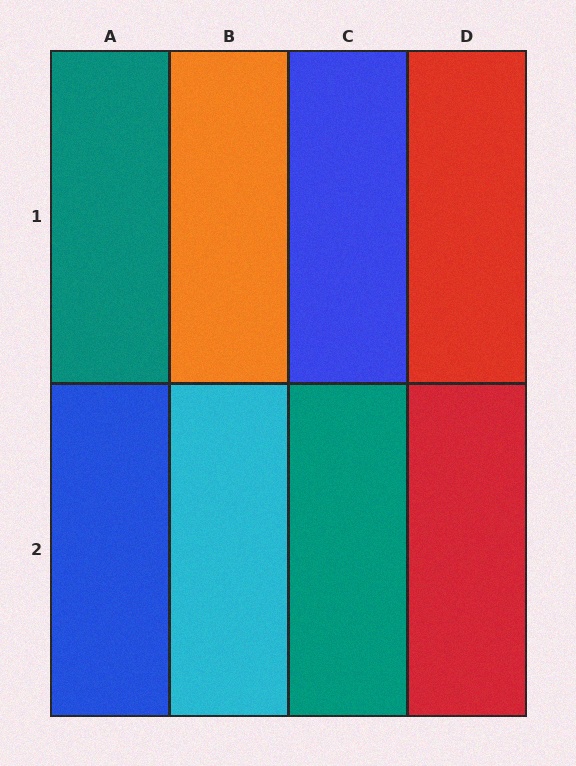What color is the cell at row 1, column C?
Blue.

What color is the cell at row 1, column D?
Red.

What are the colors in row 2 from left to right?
Blue, cyan, teal, red.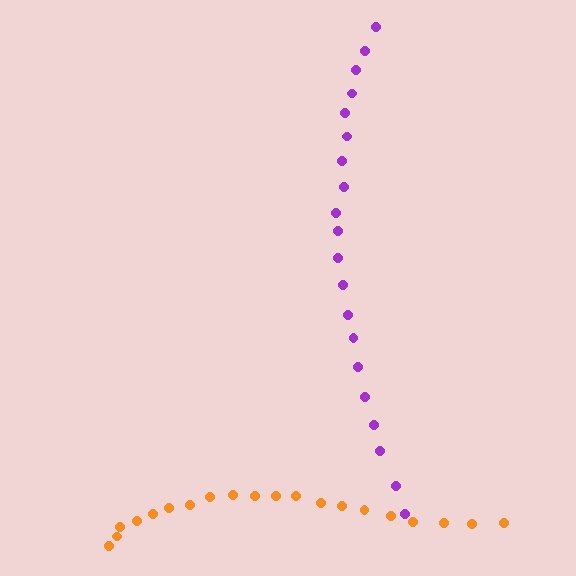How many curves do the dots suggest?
There are 2 distinct paths.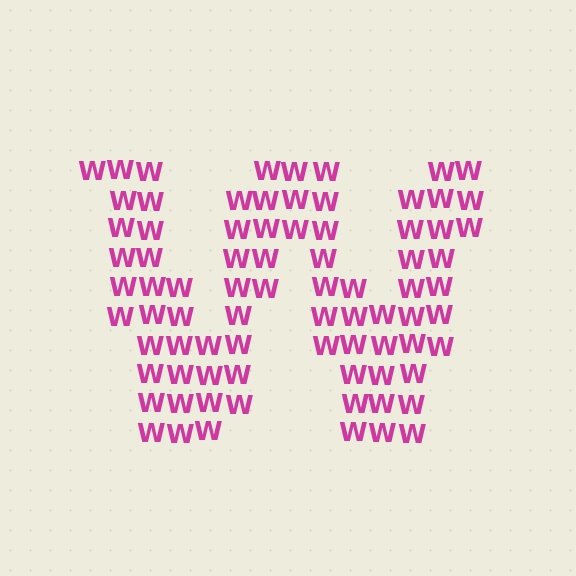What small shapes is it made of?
It is made of small letter W's.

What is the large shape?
The large shape is the letter W.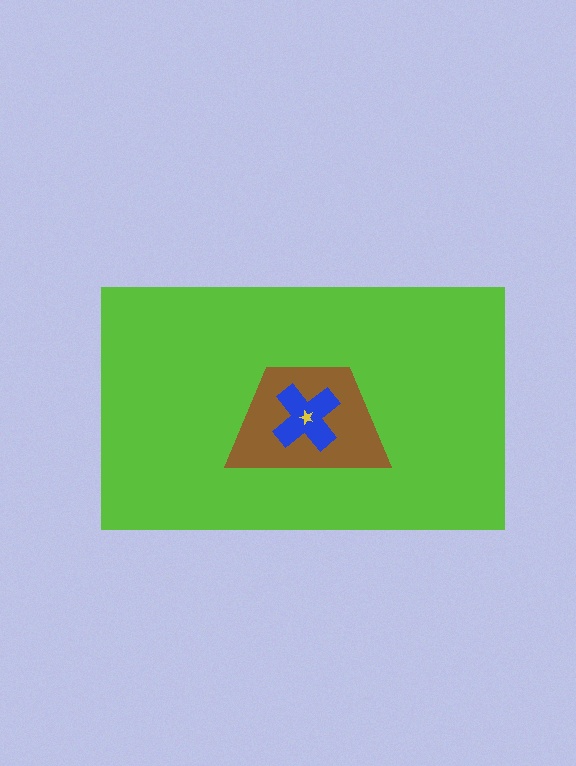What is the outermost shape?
The lime rectangle.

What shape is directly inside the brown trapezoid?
The blue cross.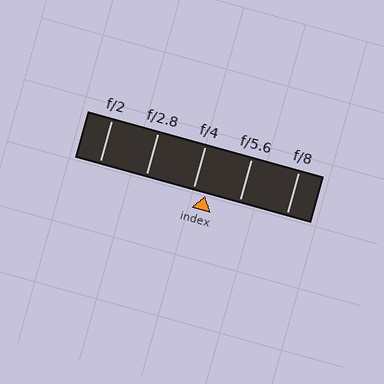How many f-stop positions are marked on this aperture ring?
There are 5 f-stop positions marked.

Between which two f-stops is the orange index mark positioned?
The index mark is between f/4 and f/5.6.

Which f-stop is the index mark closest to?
The index mark is closest to f/4.